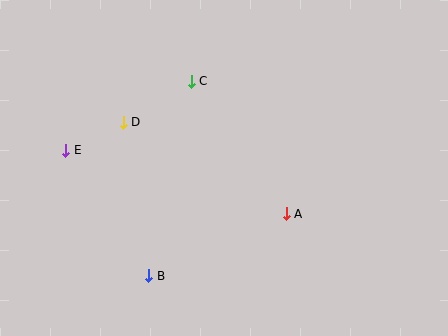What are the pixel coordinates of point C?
Point C is at (191, 81).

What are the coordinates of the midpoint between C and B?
The midpoint between C and B is at (170, 179).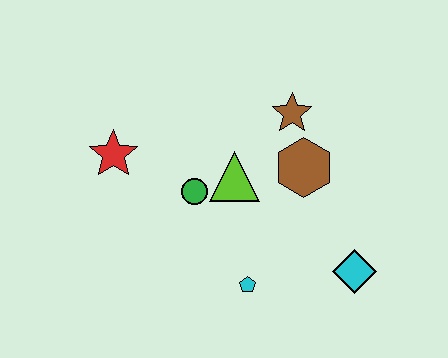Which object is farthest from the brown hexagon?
The red star is farthest from the brown hexagon.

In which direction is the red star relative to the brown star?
The red star is to the left of the brown star.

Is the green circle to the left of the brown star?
Yes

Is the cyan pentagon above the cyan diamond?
No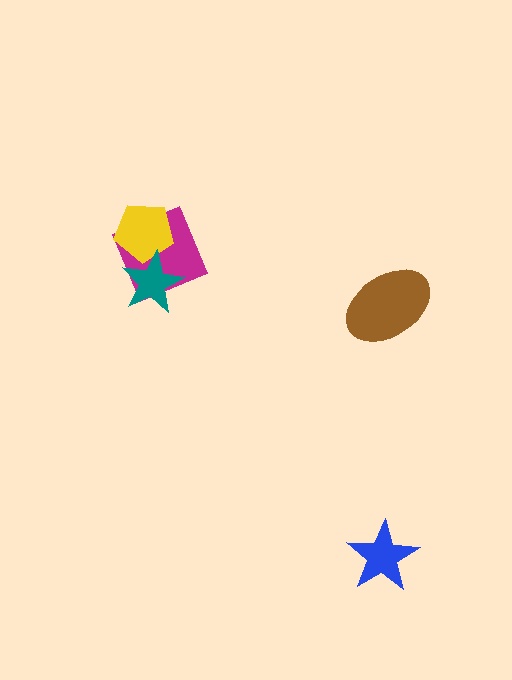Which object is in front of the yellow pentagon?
The teal star is in front of the yellow pentagon.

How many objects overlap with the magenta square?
2 objects overlap with the magenta square.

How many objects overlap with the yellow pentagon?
2 objects overlap with the yellow pentagon.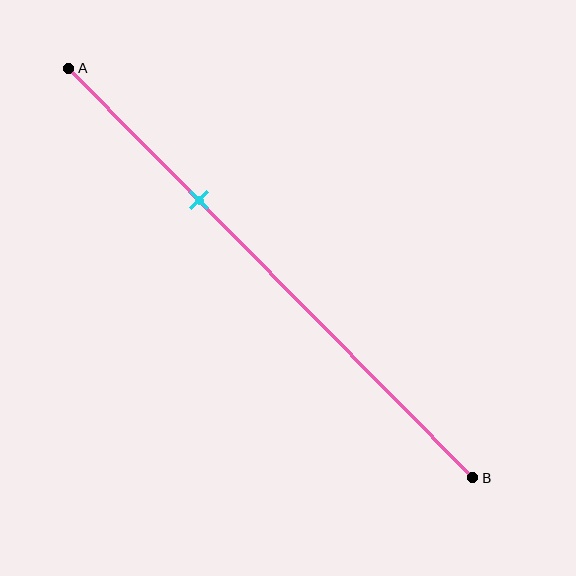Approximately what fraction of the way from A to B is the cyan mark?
The cyan mark is approximately 30% of the way from A to B.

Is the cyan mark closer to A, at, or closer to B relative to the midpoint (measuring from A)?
The cyan mark is closer to point A than the midpoint of segment AB.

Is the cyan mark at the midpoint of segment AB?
No, the mark is at about 30% from A, not at the 50% midpoint.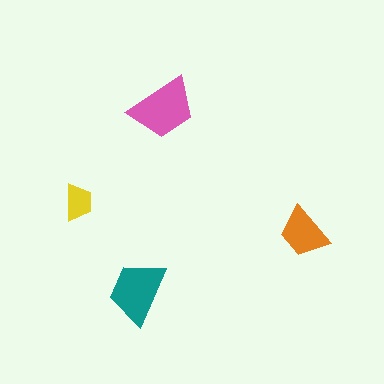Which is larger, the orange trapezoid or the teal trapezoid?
The teal one.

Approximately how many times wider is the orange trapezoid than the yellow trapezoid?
About 1.5 times wider.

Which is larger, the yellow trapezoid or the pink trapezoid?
The pink one.